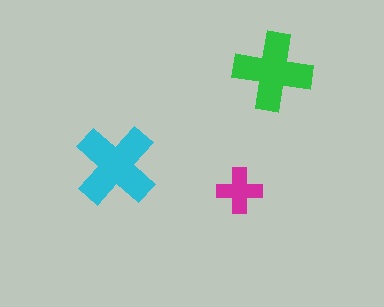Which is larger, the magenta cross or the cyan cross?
The cyan one.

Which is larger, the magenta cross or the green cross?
The green one.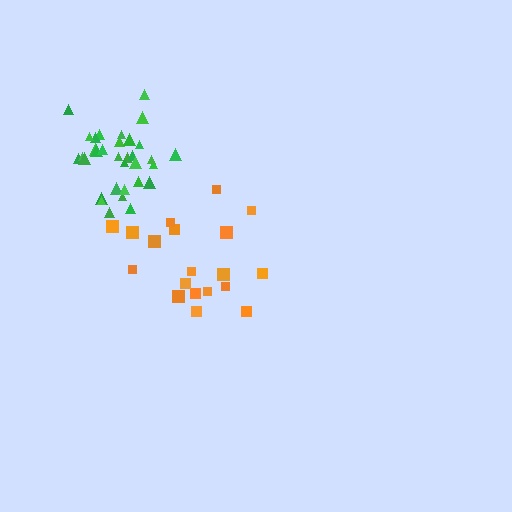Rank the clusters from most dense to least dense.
green, orange.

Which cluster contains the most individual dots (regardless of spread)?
Green (33).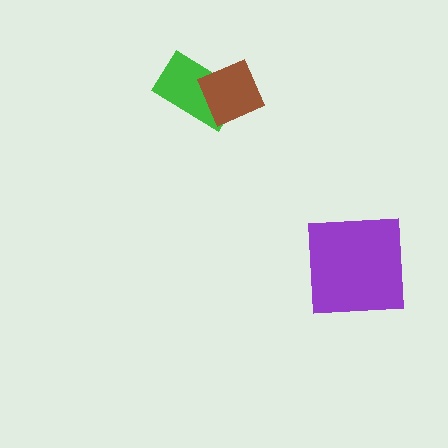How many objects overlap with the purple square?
0 objects overlap with the purple square.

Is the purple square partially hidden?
No, no other shape covers it.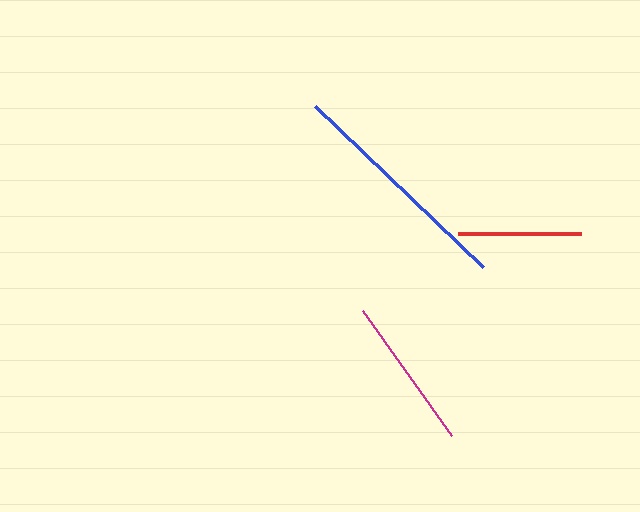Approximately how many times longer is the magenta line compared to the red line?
The magenta line is approximately 1.2 times the length of the red line.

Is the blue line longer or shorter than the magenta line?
The blue line is longer than the magenta line.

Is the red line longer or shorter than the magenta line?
The magenta line is longer than the red line.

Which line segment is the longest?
The blue line is the longest at approximately 233 pixels.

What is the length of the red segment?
The red segment is approximately 124 pixels long.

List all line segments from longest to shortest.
From longest to shortest: blue, magenta, red.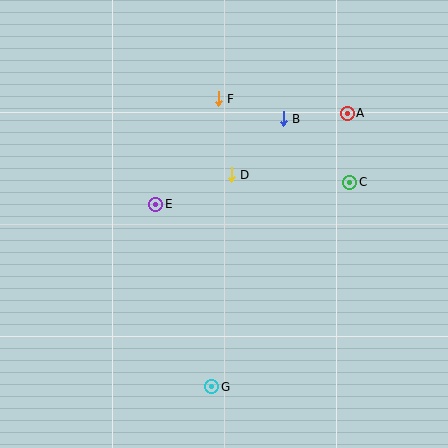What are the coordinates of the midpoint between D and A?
The midpoint between D and A is at (289, 144).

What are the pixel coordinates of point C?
Point C is at (350, 182).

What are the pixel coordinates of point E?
Point E is at (156, 204).